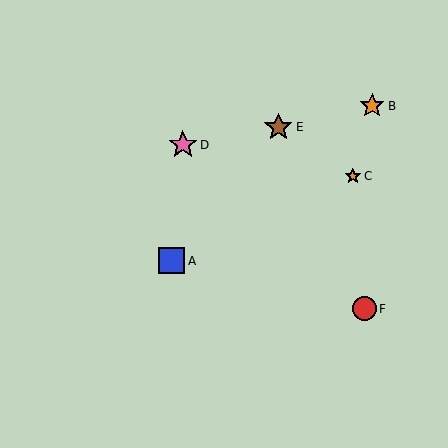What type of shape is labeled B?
Shape B is an orange star.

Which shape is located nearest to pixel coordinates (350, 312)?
The red circle (labeled F) at (364, 309) is nearest to that location.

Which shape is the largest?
The pink star (labeled D) is the largest.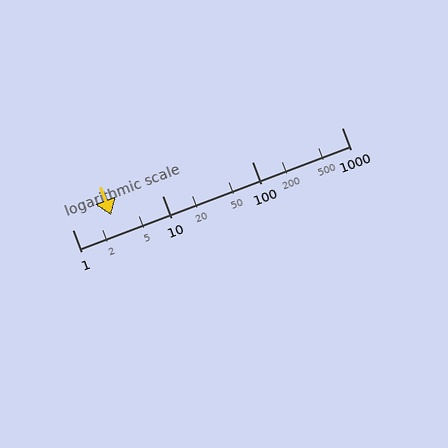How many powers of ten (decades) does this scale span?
The scale spans 3 decades, from 1 to 1000.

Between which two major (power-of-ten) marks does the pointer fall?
The pointer is between 1 and 10.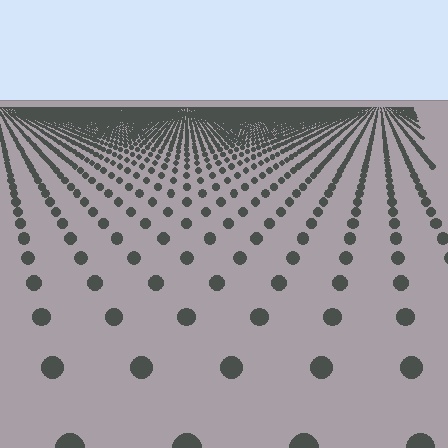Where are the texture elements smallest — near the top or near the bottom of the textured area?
Near the top.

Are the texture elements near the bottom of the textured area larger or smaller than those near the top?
Larger. Near the bottom, elements are closer to the viewer and appear at a bigger on-screen size.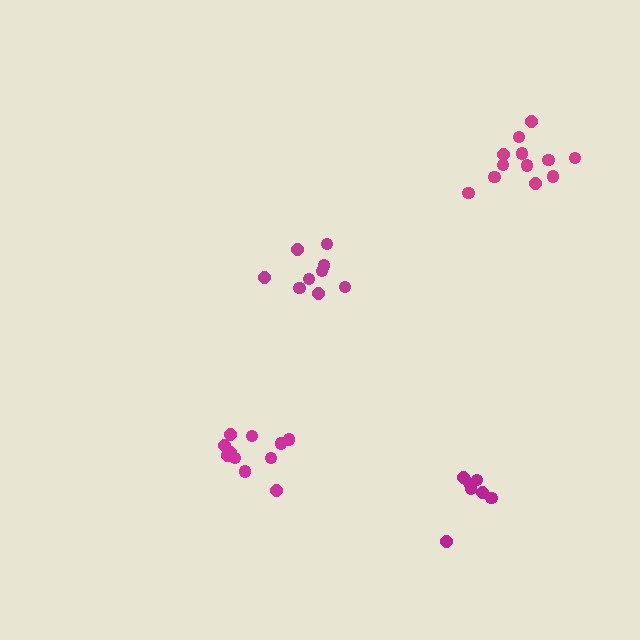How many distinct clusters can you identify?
There are 4 distinct clusters.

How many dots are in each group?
Group 1: 7 dots, Group 2: 11 dots, Group 3: 9 dots, Group 4: 12 dots (39 total).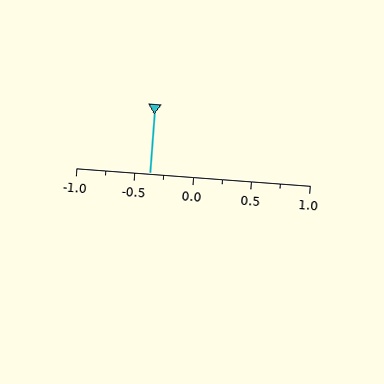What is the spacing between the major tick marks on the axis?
The major ticks are spaced 0.5 apart.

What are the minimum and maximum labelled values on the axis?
The axis runs from -1.0 to 1.0.